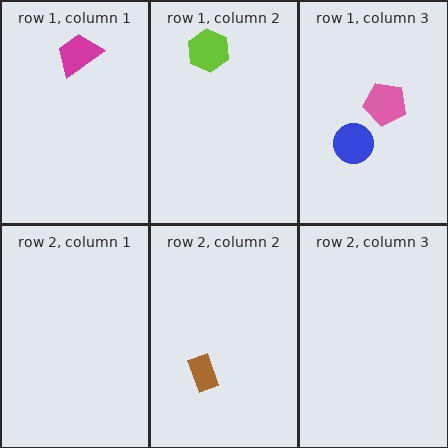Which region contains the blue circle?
The row 1, column 3 region.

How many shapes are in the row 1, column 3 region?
2.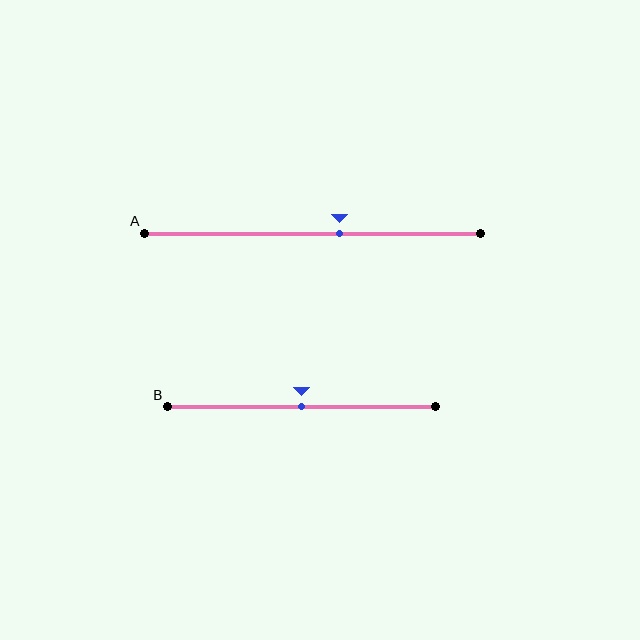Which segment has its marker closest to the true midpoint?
Segment B has its marker closest to the true midpoint.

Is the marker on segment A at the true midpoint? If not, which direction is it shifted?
No, the marker on segment A is shifted to the right by about 8% of the segment length.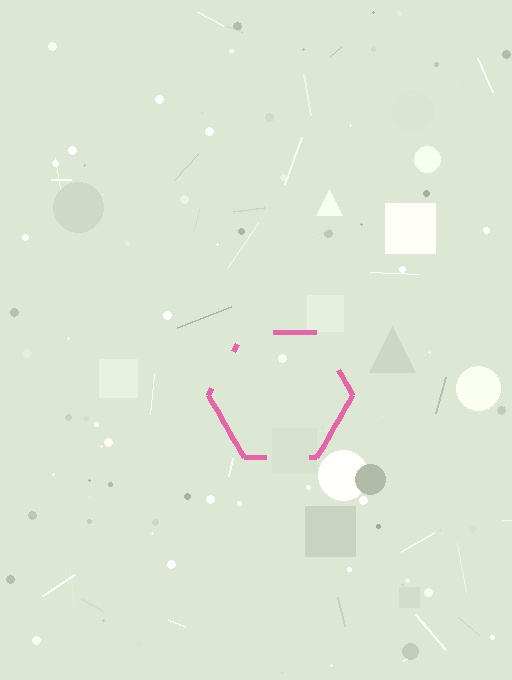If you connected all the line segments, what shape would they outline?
They would outline a hexagon.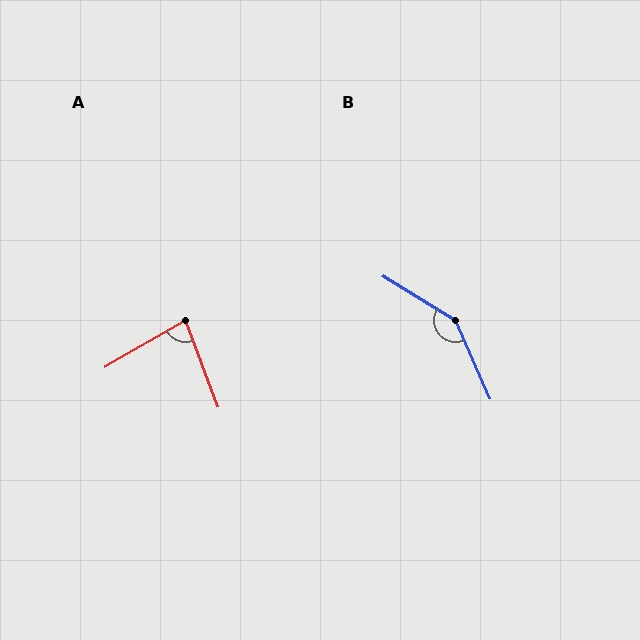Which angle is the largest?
B, at approximately 145 degrees.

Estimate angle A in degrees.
Approximately 81 degrees.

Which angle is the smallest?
A, at approximately 81 degrees.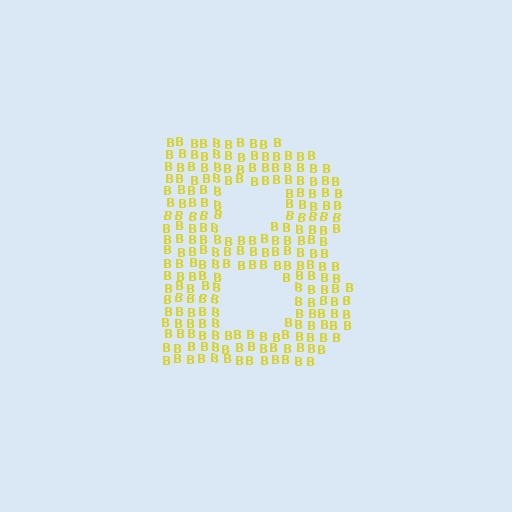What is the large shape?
The large shape is the letter B.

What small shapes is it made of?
It is made of small letter B's.